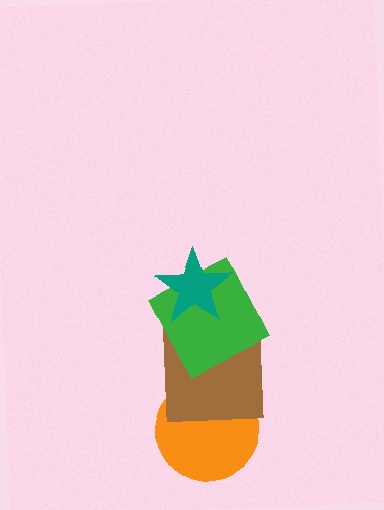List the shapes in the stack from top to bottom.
From top to bottom: the teal star, the green square, the brown square, the orange circle.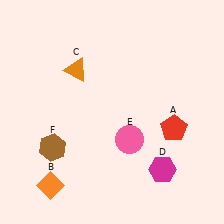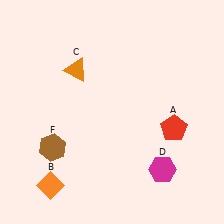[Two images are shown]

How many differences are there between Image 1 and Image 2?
There is 1 difference between the two images.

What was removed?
The pink circle (E) was removed in Image 2.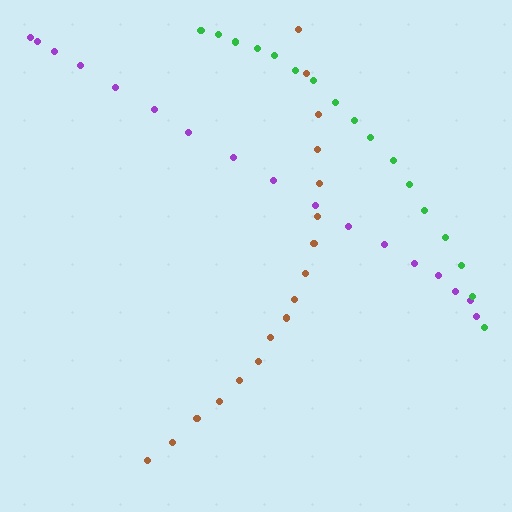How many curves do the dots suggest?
There are 3 distinct paths.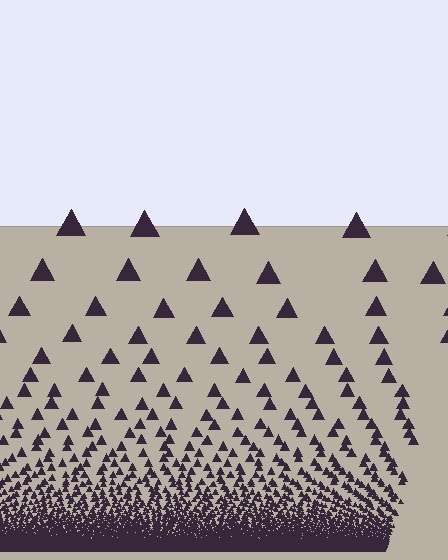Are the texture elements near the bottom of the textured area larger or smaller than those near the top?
Smaller. The gradient is inverted — elements near the bottom are smaller and denser.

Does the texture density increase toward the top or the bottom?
Density increases toward the bottom.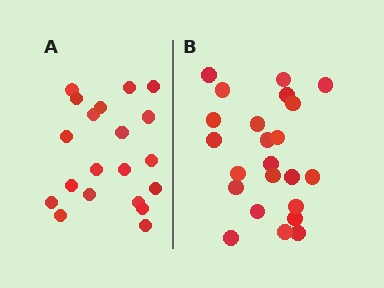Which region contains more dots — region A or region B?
Region B (the right region) has more dots.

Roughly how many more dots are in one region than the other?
Region B has just a few more — roughly 2 or 3 more dots than region A.